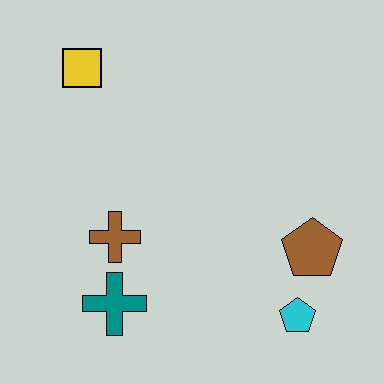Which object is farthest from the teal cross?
The yellow square is farthest from the teal cross.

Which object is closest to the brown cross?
The teal cross is closest to the brown cross.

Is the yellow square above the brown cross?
Yes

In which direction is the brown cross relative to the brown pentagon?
The brown cross is to the left of the brown pentagon.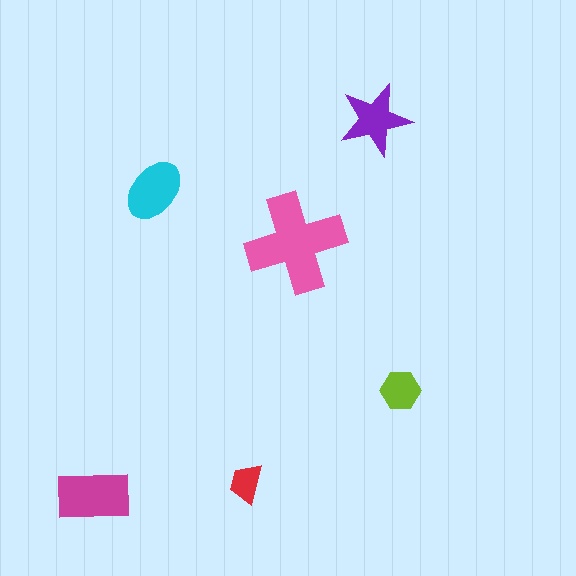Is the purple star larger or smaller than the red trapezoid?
Larger.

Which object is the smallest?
The red trapezoid.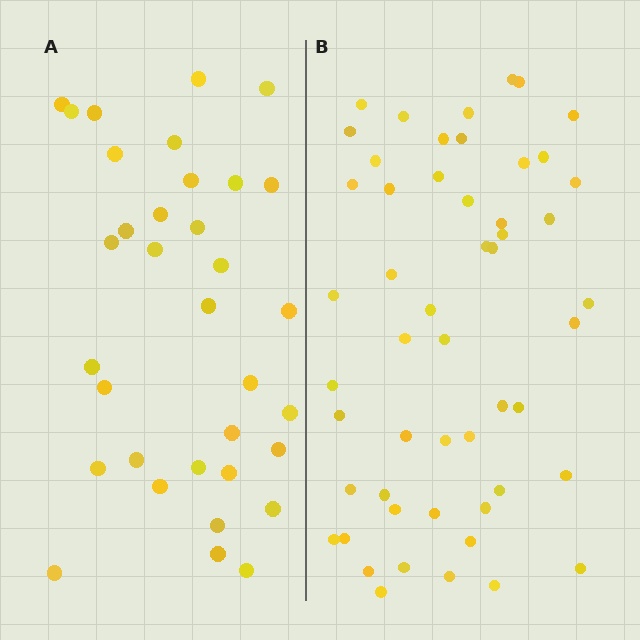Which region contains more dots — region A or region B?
Region B (the right region) has more dots.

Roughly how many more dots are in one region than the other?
Region B has approximately 20 more dots than region A.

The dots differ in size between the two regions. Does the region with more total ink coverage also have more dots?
No. Region A has more total ink coverage because its dots are larger, but region B actually contains more individual dots. Total area can be misleading — the number of items is what matters here.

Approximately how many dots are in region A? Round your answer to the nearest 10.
About 30 dots. (The exact count is 34, which rounds to 30.)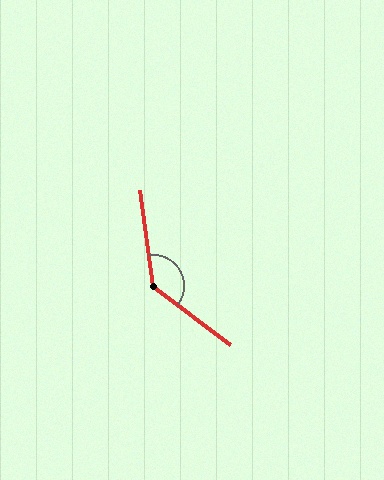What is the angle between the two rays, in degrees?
Approximately 135 degrees.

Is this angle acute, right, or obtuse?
It is obtuse.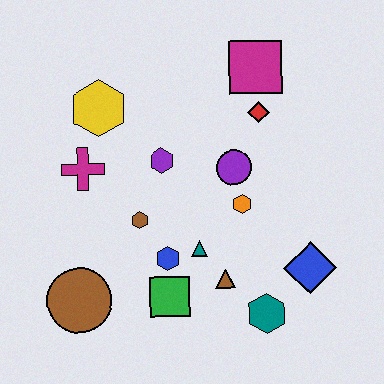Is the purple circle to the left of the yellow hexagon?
No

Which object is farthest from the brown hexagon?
The magenta square is farthest from the brown hexagon.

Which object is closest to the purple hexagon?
The brown hexagon is closest to the purple hexagon.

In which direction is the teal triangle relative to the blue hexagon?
The teal triangle is to the right of the blue hexagon.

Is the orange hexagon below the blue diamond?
No